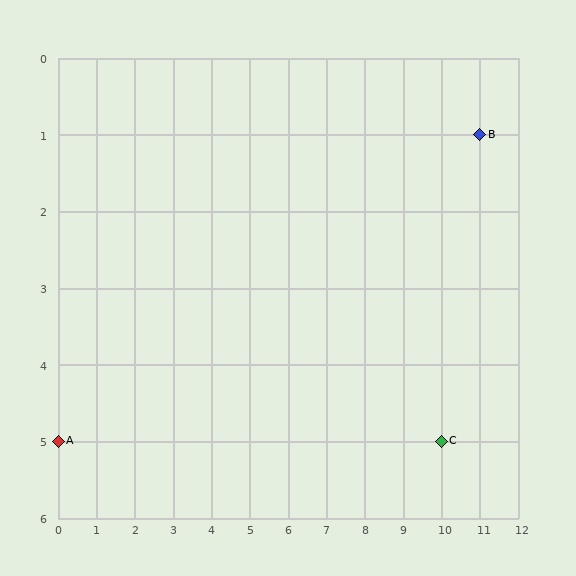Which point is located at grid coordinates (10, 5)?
Point C is at (10, 5).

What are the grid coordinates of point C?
Point C is at grid coordinates (10, 5).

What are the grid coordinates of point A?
Point A is at grid coordinates (0, 5).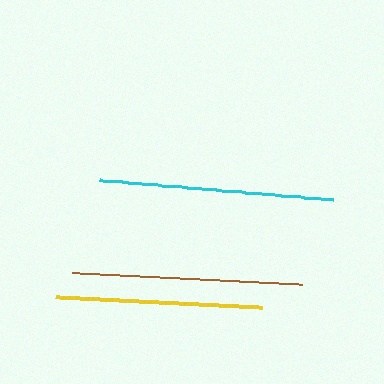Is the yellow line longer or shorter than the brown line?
The brown line is longer than the yellow line.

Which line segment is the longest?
The cyan line is the longest at approximately 234 pixels.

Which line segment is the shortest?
The yellow line is the shortest at approximately 207 pixels.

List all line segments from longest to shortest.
From longest to shortest: cyan, brown, yellow.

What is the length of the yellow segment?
The yellow segment is approximately 207 pixels long.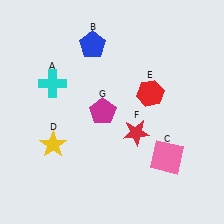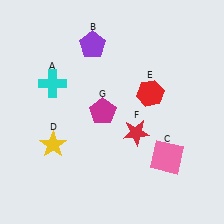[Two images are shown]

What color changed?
The pentagon (B) changed from blue in Image 1 to purple in Image 2.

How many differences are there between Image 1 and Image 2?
There is 1 difference between the two images.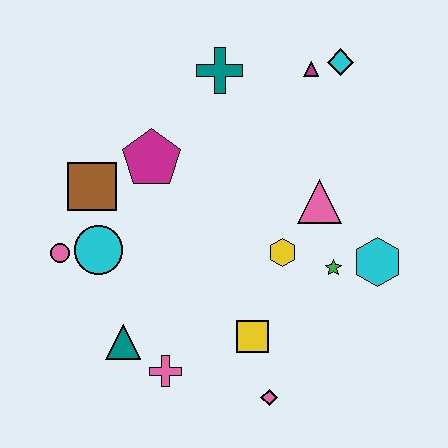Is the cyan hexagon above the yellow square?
Yes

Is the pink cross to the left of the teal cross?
Yes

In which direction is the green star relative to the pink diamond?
The green star is above the pink diamond.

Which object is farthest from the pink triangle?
The pink circle is farthest from the pink triangle.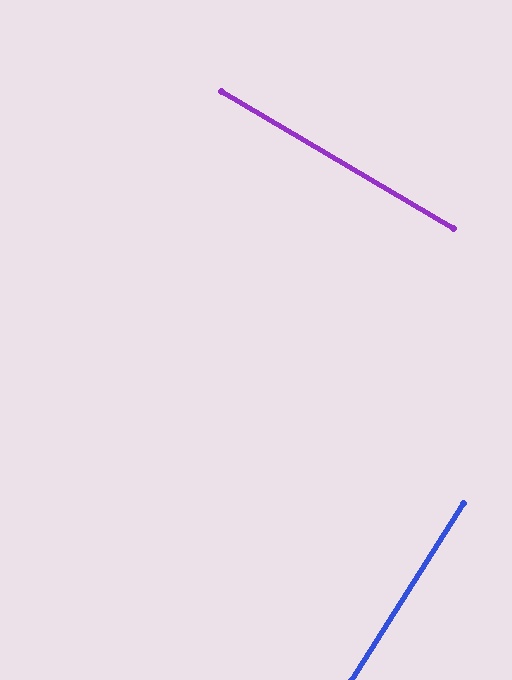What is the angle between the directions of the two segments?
Approximately 88 degrees.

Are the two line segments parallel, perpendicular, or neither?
Perpendicular — they meet at approximately 88°.